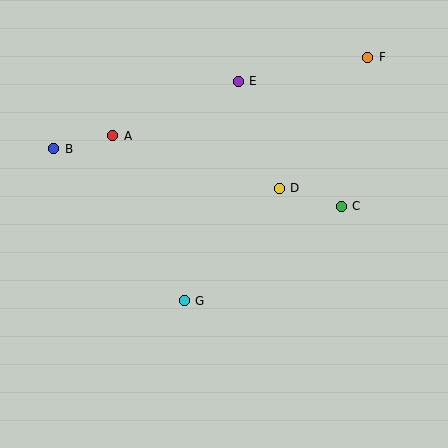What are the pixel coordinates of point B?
Point B is at (54, 149).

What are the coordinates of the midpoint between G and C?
The midpoint between G and C is at (263, 253).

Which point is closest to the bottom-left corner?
Point G is closest to the bottom-left corner.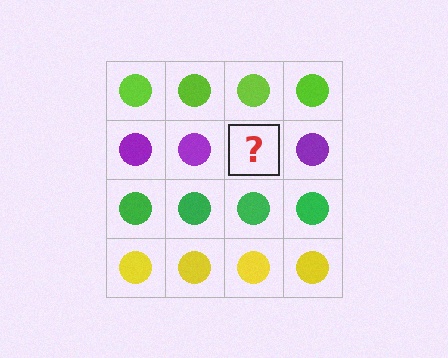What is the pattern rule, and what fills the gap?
The rule is that each row has a consistent color. The gap should be filled with a purple circle.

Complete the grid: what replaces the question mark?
The question mark should be replaced with a purple circle.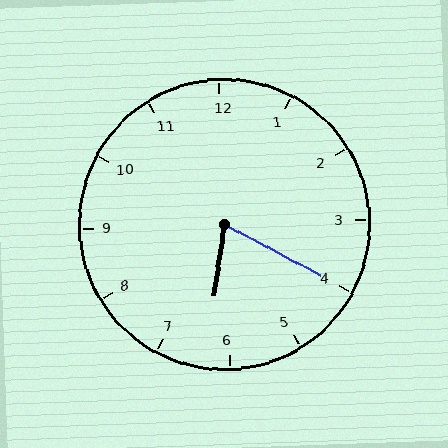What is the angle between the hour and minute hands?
Approximately 70 degrees.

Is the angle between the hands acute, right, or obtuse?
It is acute.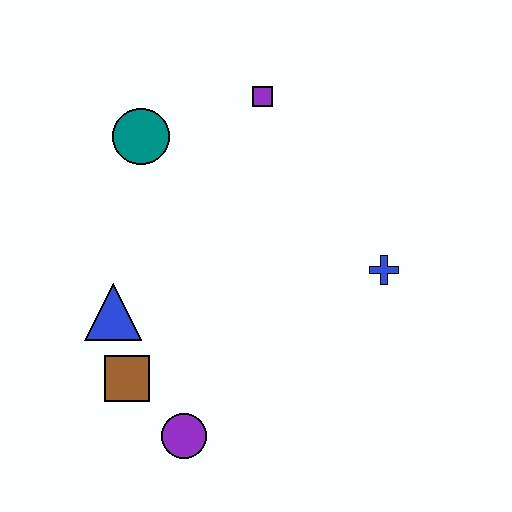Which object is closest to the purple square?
The teal circle is closest to the purple square.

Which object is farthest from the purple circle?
The purple square is farthest from the purple circle.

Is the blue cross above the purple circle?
Yes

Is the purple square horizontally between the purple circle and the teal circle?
No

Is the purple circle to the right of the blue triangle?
Yes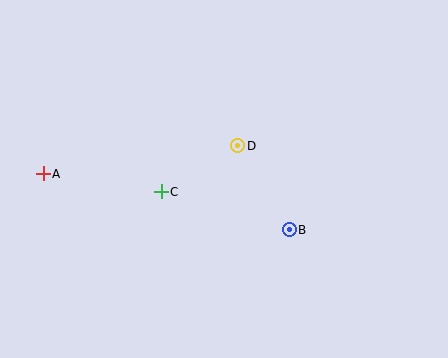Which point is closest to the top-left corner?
Point A is closest to the top-left corner.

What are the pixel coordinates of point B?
Point B is at (289, 230).